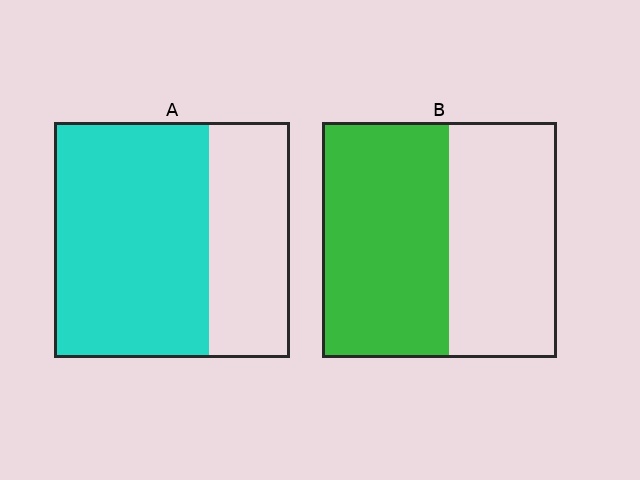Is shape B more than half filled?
Yes.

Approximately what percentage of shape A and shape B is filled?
A is approximately 65% and B is approximately 55%.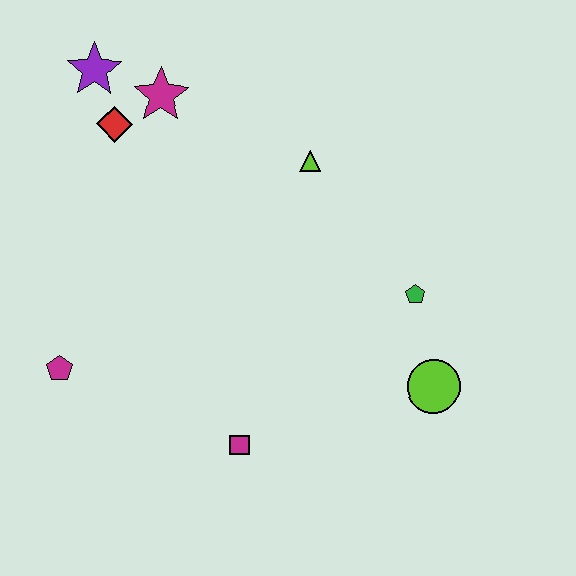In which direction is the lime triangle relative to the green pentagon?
The lime triangle is above the green pentagon.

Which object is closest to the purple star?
The red diamond is closest to the purple star.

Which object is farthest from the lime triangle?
The magenta pentagon is farthest from the lime triangle.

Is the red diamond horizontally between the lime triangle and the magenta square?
No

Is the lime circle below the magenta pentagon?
Yes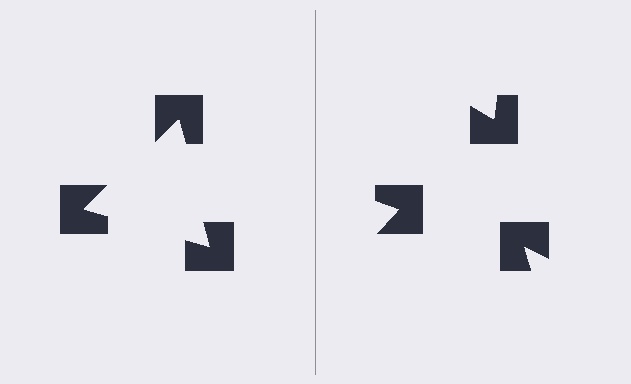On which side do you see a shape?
An illusory triangle appears on the left side. On the right side the wedge cuts are rotated, so no coherent shape forms.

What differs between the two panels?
The notched squares are positioned identically on both sides; only the wedge orientations differ. On the left they align to a triangle; on the right they are misaligned.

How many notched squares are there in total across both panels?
6 — 3 on each side.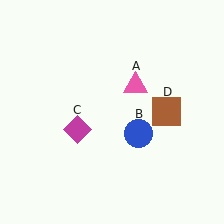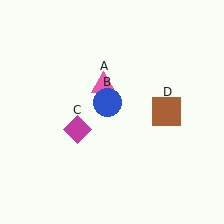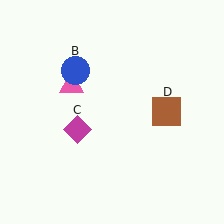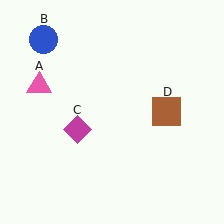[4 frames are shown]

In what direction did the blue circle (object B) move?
The blue circle (object B) moved up and to the left.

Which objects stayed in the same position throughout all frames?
Magenta diamond (object C) and brown square (object D) remained stationary.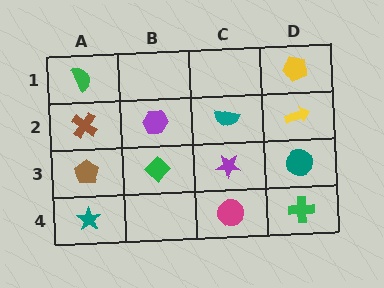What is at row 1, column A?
A green semicircle.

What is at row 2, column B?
A purple hexagon.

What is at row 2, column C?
A teal semicircle.